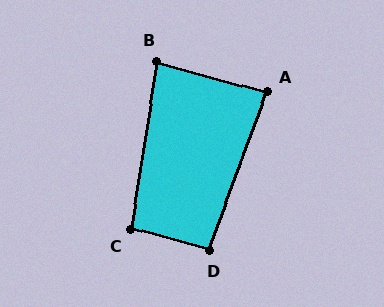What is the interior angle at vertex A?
Approximately 85 degrees (acute).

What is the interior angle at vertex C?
Approximately 95 degrees (obtuse).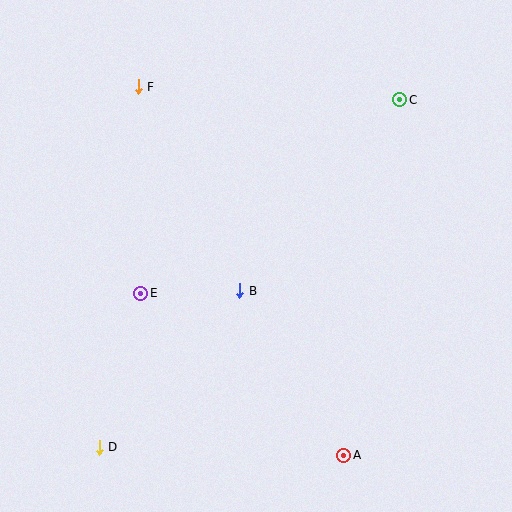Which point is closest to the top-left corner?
Point F is closest to the top-left corner.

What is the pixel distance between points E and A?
The distance between E and A is 260 pixels.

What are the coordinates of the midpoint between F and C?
The midpoint between F and C is at (269, 93).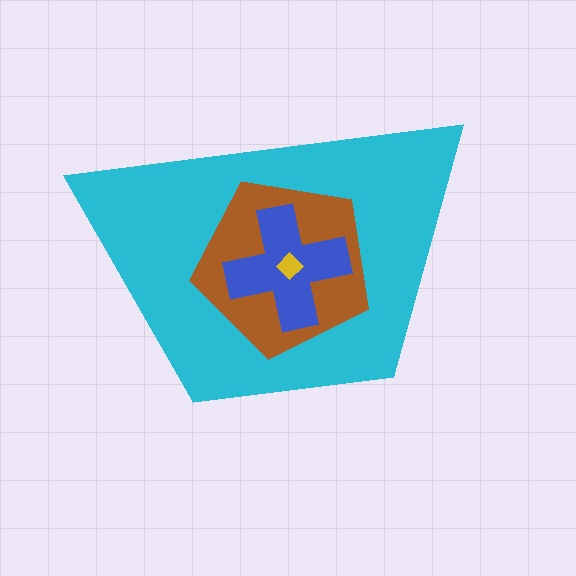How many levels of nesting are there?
4.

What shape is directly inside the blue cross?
The yellow diamond.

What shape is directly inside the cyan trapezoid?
The brown pentagon.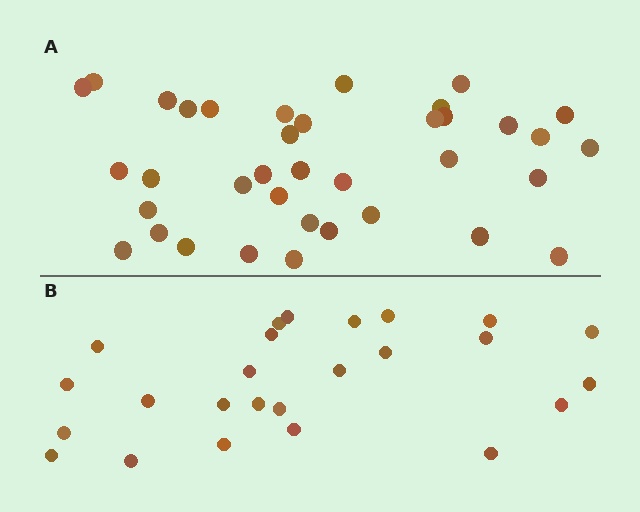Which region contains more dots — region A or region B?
Region A (the top region) has more dots.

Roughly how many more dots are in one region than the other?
Region A has roughly 12 or so more dots than region B.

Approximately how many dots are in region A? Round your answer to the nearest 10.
About 40 dots. (The exact count is 37, which rounds to 40.)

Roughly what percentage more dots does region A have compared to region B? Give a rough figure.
About 50% more.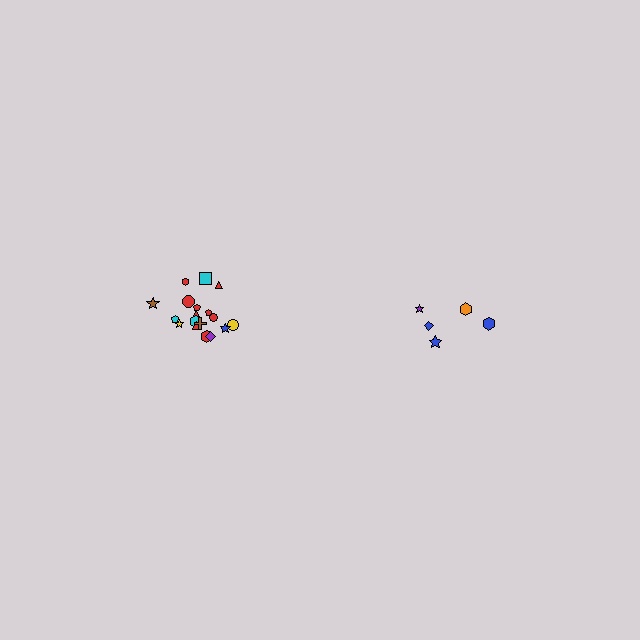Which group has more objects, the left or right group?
The left group.